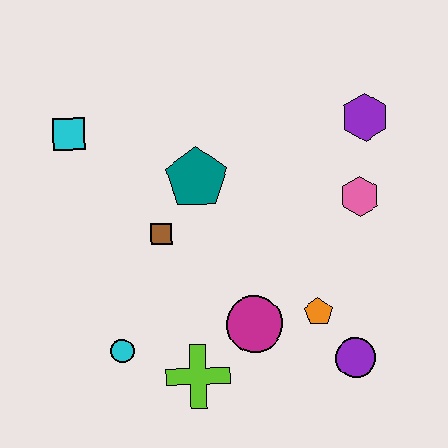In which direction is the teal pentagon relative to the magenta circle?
The teal pentagon is above the magenta circle.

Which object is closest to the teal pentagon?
The brown square is closest to the teal pentagon.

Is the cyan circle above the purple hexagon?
No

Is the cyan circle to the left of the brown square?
Yes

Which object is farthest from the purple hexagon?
The cyan circle is farthest from the purple hexagon.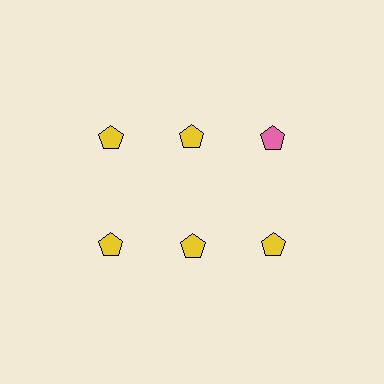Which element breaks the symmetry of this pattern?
The pink pentagon in the top row, center column breaks the symmetry. All other shapes are yellow pentagons.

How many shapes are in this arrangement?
There are 6 shapes arranged in a grid pattern.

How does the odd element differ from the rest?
It has a different color: pink instead of yellow.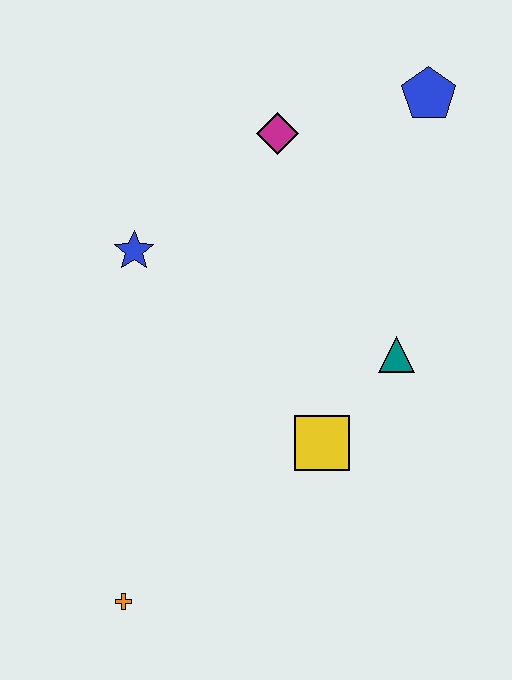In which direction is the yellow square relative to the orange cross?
The yellow square is to the right of the orange cross.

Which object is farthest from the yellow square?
The blue pentagon is farthest from the yellow square.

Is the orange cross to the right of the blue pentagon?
No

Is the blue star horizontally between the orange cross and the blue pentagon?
Yes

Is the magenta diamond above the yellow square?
Yes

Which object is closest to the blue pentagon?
The magenta diamond is closest to the blue pentagon.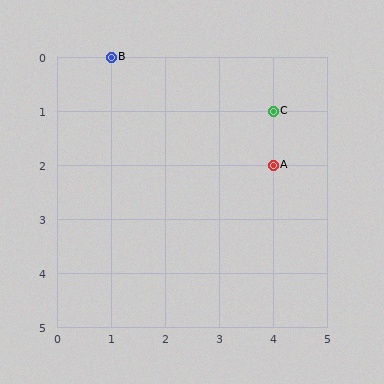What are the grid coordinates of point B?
Point B is at grid coordinates (1, 0).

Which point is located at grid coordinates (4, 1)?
Point C is at (4, 1).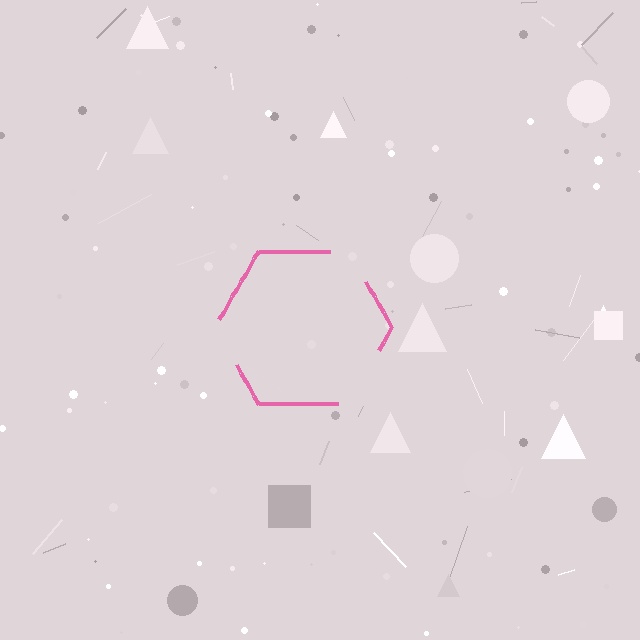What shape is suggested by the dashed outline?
The dashed outline suggests a hexagon.